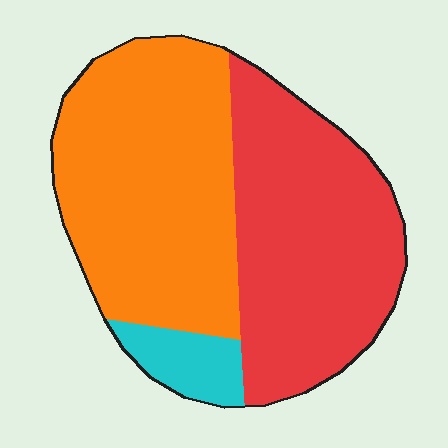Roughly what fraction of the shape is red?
Red covers about 45% of the shape.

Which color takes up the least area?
Cyan, at roughly 10%.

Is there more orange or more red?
Orange.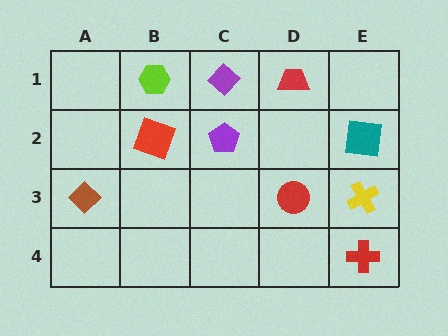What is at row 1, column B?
A lime hexagon.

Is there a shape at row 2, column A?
No, that cell is empty.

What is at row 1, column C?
A purple diamond.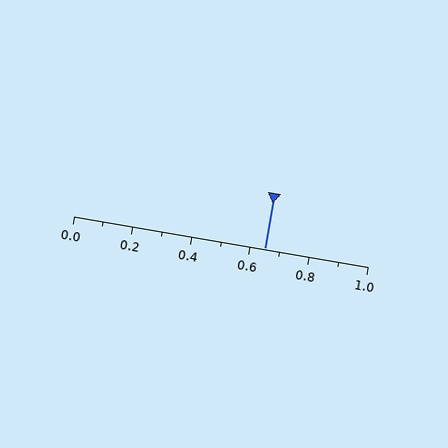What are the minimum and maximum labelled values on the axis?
The axis runs from 0.0 to 1.0.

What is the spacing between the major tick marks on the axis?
The major ticks are spaced 0.2 apart.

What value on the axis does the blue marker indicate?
The marker indicates approximately 0.65.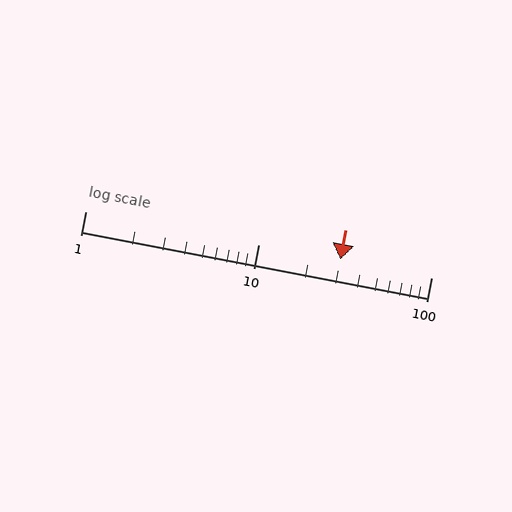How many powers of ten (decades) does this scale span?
The scale spans 2 decades, from 1 to 100.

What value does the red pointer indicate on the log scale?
The pointer indicates approximately 30.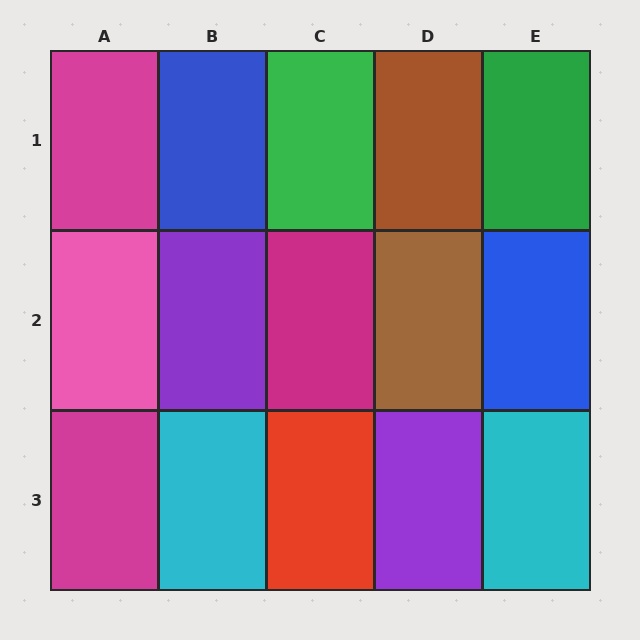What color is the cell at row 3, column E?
Cyan.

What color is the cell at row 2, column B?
Purple.